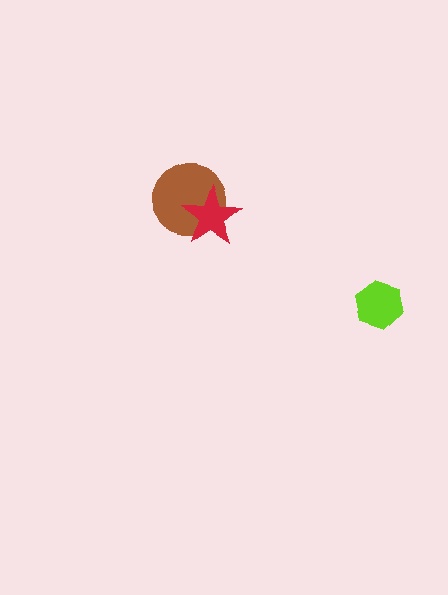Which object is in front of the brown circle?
The red star is in front of the brown circle.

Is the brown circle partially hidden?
Yes, it is partially covered by another shape.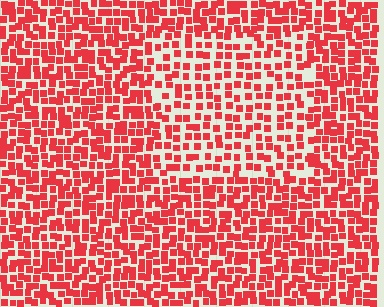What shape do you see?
I see a rectangle.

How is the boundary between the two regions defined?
The boundary is defined by a change in element density (approximately 1.6x ratio). All elements are the same color, size, and shape.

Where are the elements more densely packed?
The elements are more densely packed outside the rectangle boundary.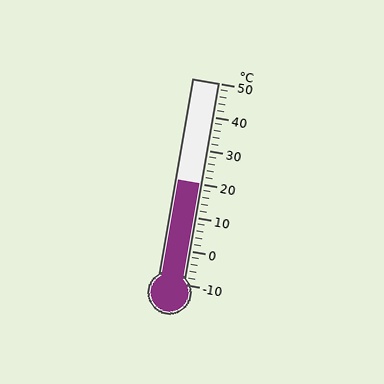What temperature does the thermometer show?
The thermometer shows approximately 20°C.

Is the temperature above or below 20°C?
The temperature is at 20°C.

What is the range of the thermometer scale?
The thermometer scale ranges from -10°C to 50°C.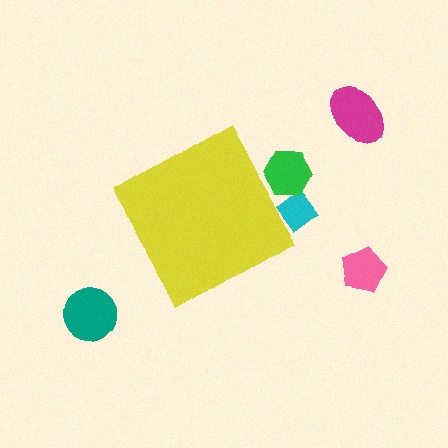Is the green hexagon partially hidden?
Yes, the green hexagon is partially hidden behind the yellow diamond.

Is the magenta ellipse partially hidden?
No, the magenta ellipse is fully visible.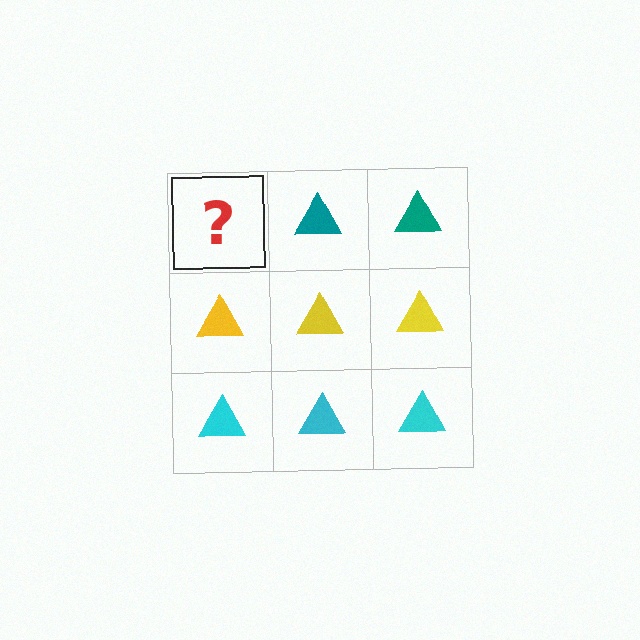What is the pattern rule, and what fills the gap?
The rule is that each row has a consistent color. The gap should be filled with a teal triangle.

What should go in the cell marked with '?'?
The missing cell should contain a teal triangle.